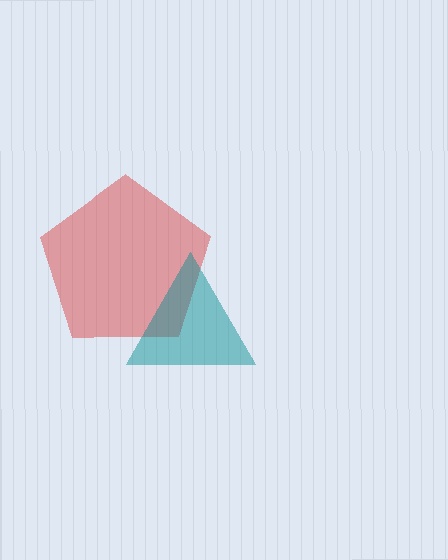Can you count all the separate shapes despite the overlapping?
Yes, there are 2 separate shapes.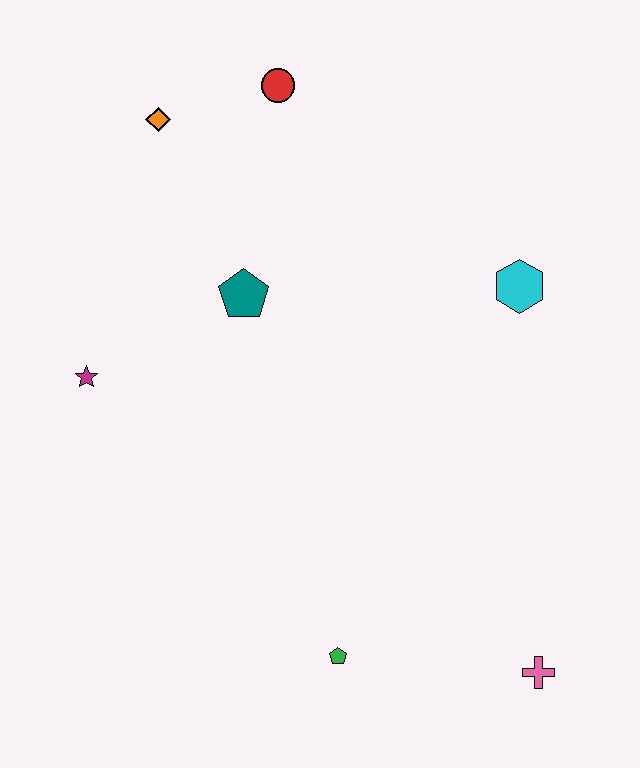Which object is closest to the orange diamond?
The red circle is closest to the orange diamond.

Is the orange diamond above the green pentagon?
Yes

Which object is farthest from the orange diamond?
The pink cross is farthest from the orange diamond.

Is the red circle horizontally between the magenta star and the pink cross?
Yes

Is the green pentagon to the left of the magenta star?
No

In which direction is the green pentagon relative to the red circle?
The green pentagon is below the red circle.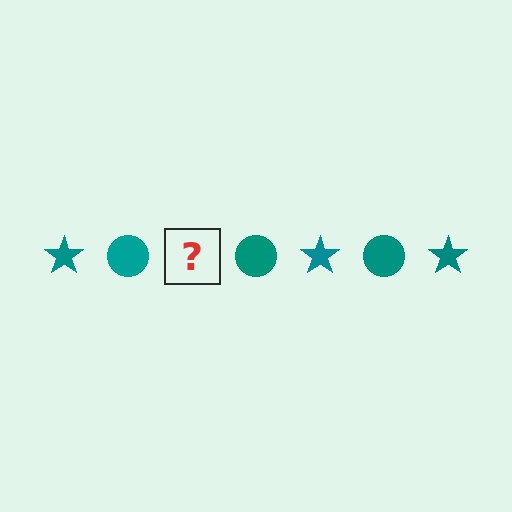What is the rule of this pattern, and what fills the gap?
The rule is that the pattern cycles through star, circle shapes in teal. The gap should be filled with a teal star.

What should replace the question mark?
The question mark should be replaced with a teal star.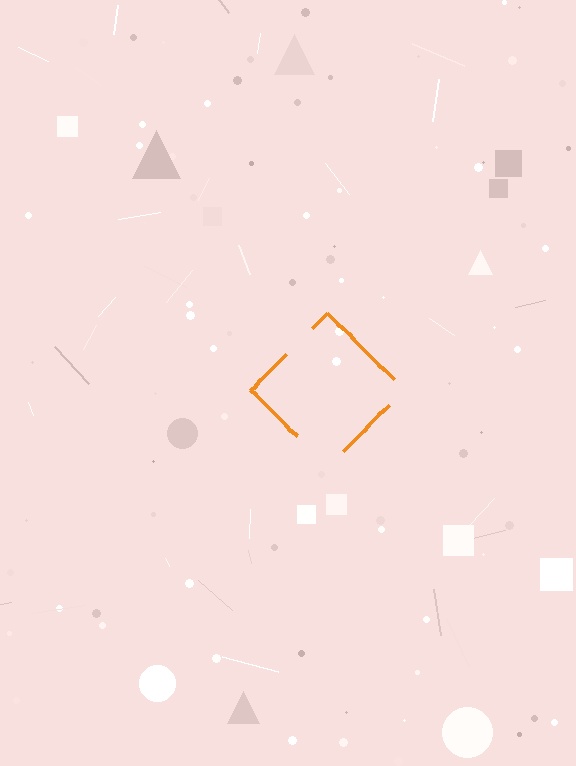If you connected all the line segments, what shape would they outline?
They would outline a diamond.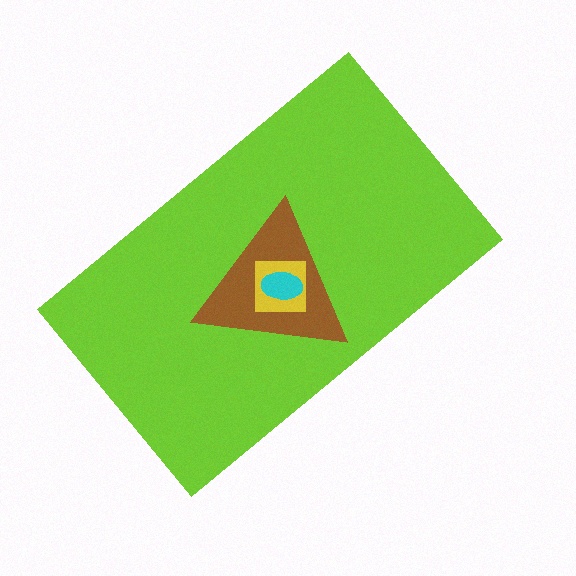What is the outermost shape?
The lime rectangle.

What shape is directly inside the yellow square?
The cyan ellipse.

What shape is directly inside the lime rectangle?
The brown triangle.